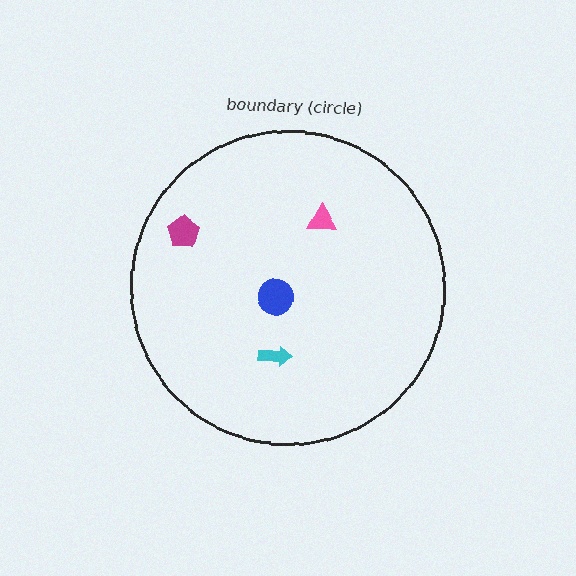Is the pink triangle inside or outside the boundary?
Inside.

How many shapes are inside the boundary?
4 inside, 0 outside.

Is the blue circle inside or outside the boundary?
Inside.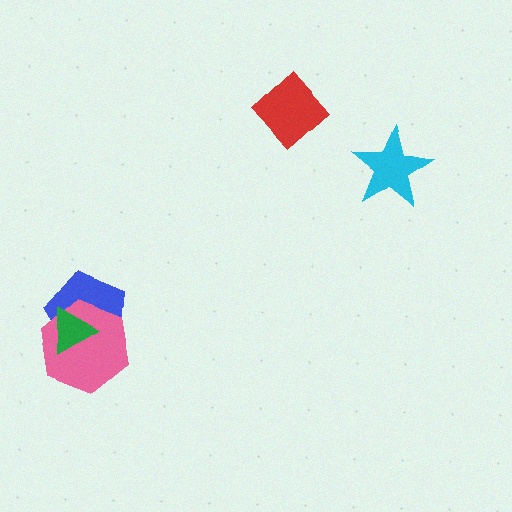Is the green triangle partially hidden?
No, no other shape covers it.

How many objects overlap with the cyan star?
0 objects overlap with the cyan star.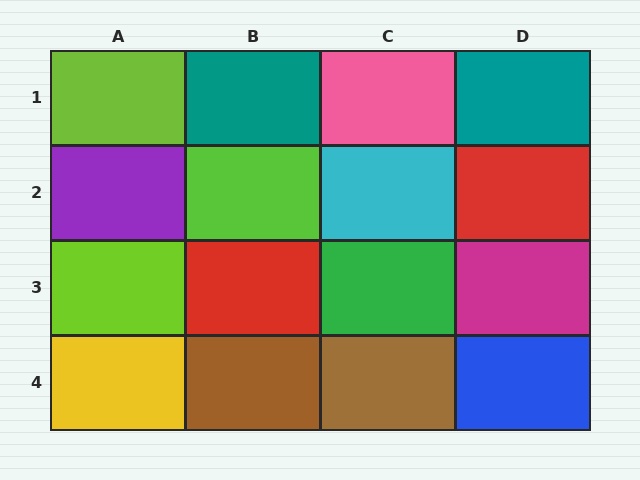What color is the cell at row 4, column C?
Brown.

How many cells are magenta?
1 cell is magenta.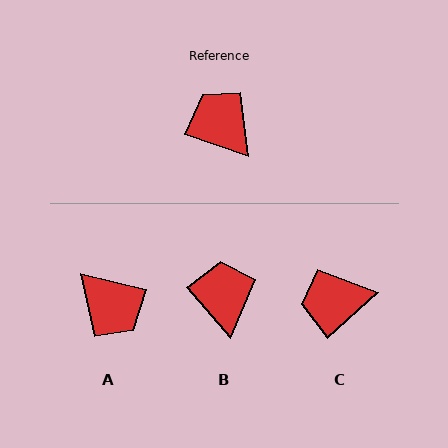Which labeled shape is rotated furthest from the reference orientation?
A, about 174 degrees away.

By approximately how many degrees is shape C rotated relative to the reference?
Approximately 62 degrees counter-clockwise.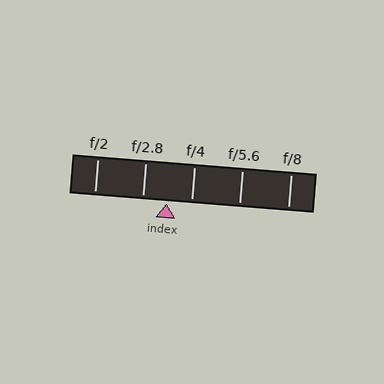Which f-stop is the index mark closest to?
The index mark is closest to f/2.8.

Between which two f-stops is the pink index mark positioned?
The index mark is between f/2.8 and f/4.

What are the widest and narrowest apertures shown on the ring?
The widest aperture shown is f/2 and the narrowest is f/8.